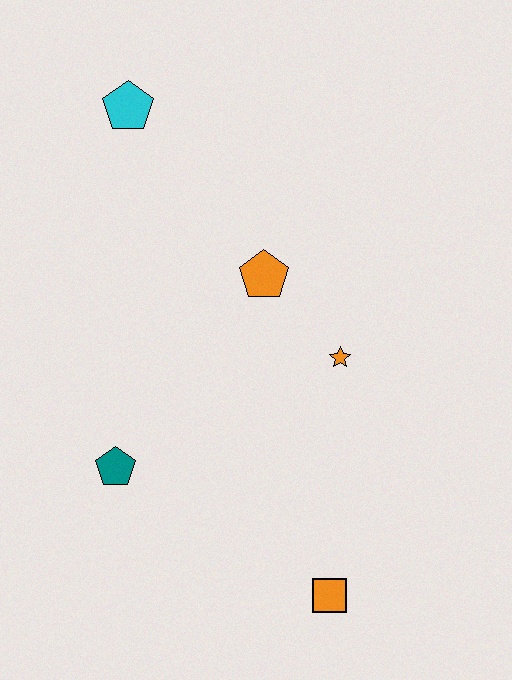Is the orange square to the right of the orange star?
No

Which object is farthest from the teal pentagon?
The cyan pentagon is farthest from the teal pentagon.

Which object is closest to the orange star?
The orange pentagon is closest to the orange star.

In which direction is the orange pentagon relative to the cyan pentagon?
The orange pentagon is below the cyan pentagon.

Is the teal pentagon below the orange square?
No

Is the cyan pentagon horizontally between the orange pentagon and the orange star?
No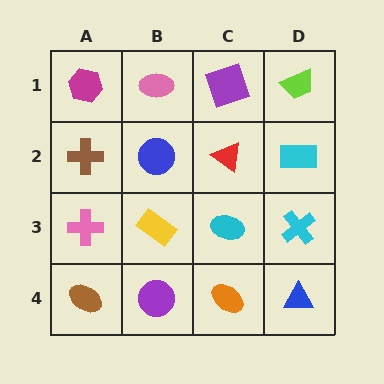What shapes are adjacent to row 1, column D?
A cyan rectangle (row 2, column D), a purple square (row 1, column C).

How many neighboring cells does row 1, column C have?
3.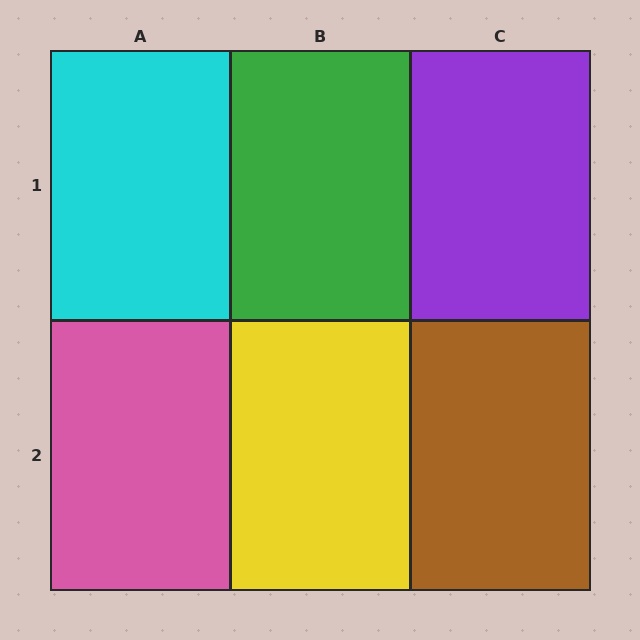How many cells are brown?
1 cell is brown.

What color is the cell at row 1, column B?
Green.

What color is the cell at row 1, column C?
Purple.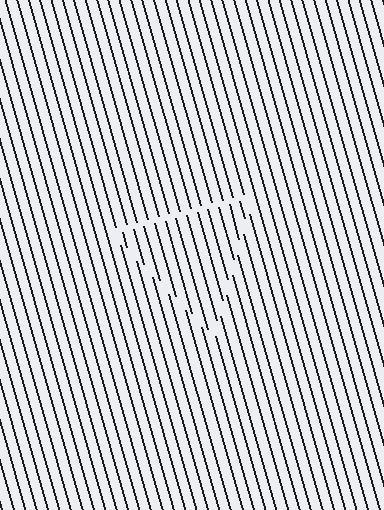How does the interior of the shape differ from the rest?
The interior of the shape contains the same grating, shifted by half a period — the contour is defined by the phase discontinuity where line-ends from the inner and outer gratings abut.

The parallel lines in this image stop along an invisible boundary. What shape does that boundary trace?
An illusory triangle. The interior of the shape contains the same grating, shifted by half a period — the contour is defined by the phase discontinuity where line-ends from the inner and outer gratings abut.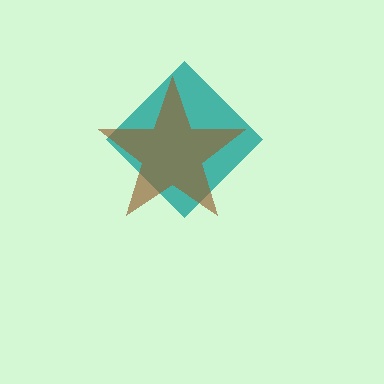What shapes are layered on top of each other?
The layered shapes are: a teal diamond, a brown star.